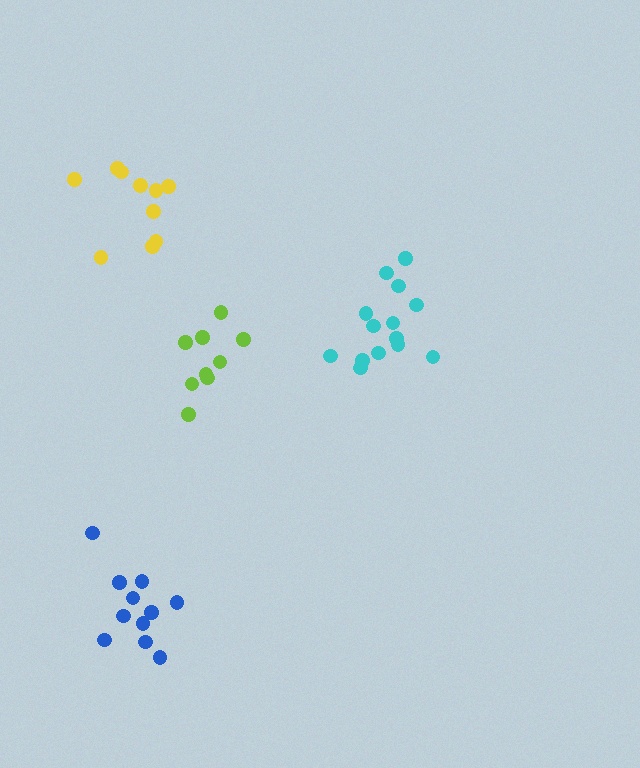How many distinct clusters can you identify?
There are 4 distinct clusters.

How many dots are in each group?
Group 1: 9 dots, Group 2: 14 dots, Group 3: 10 dots, Group 4: 11 dots (44 total).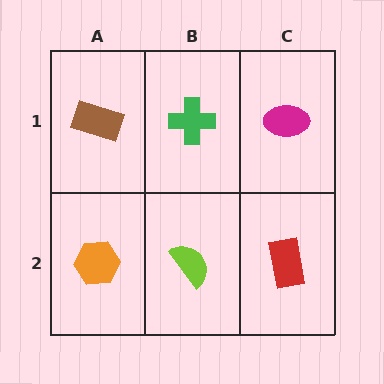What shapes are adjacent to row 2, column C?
A magenta ellipse (row 1, column C), a lime semicircle (row 2, column B).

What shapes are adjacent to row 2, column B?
A green cross (row 1, column B), an orange hexagon (row 2, column A), a red rectangle (row 2, column C).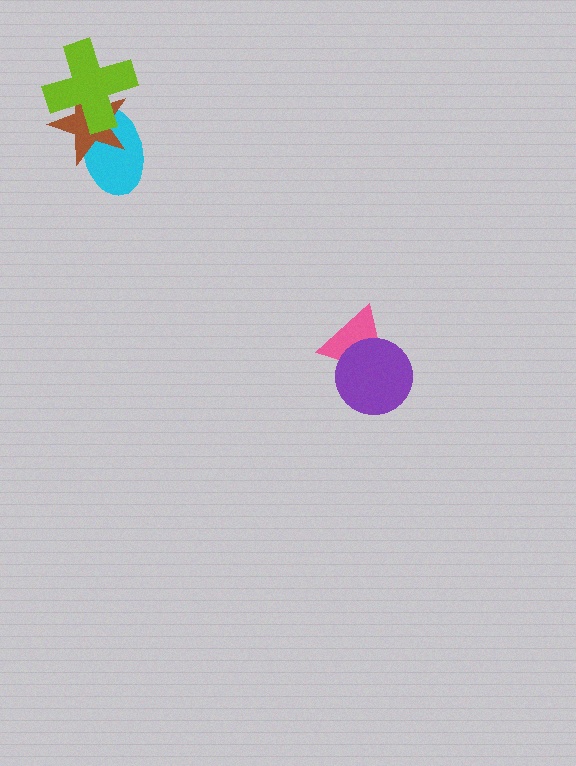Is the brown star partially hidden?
Yes, it is partially covered by another shape.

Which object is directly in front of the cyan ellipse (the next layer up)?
The brown star is directly in front of the cyan ellipse.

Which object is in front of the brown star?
The lime cross is in front of the brown star.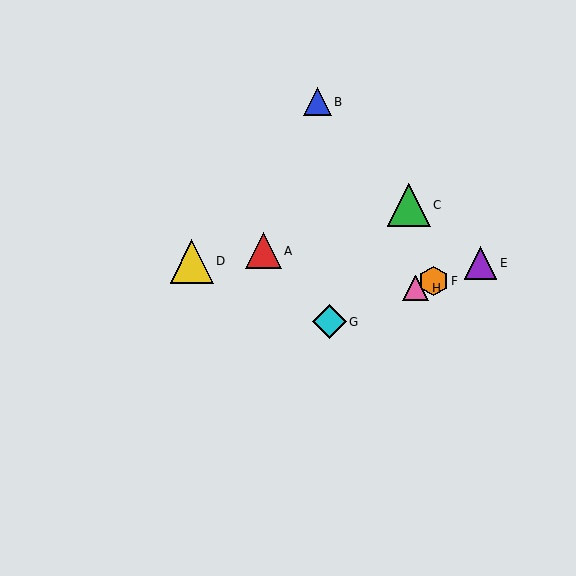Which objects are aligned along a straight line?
Objects E, F, G, H are aligned along a straight line.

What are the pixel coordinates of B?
Object B is at (317, 102).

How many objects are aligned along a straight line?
4 objects (E, F, G, H) are aligned along a straight line.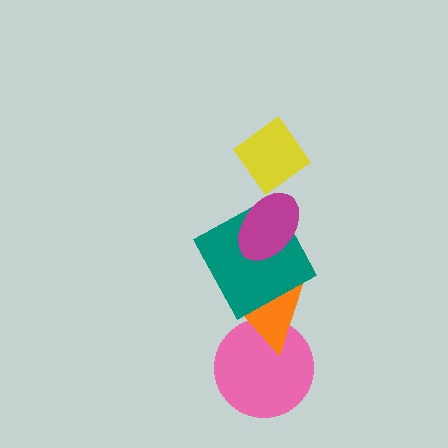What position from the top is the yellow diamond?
The yellow diamond is 1st from the top.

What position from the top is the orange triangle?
The orange triangle is 4th from the top.